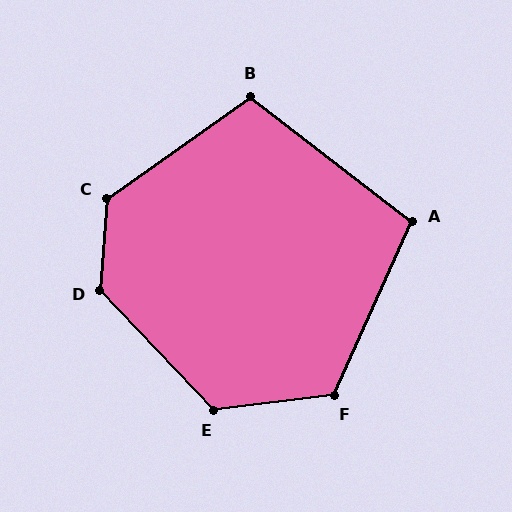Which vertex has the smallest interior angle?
A, at approximately 104 degrees.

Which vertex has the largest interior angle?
D, at approximately 132 degrees.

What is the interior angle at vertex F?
Approximately 121 degrees (obtuse).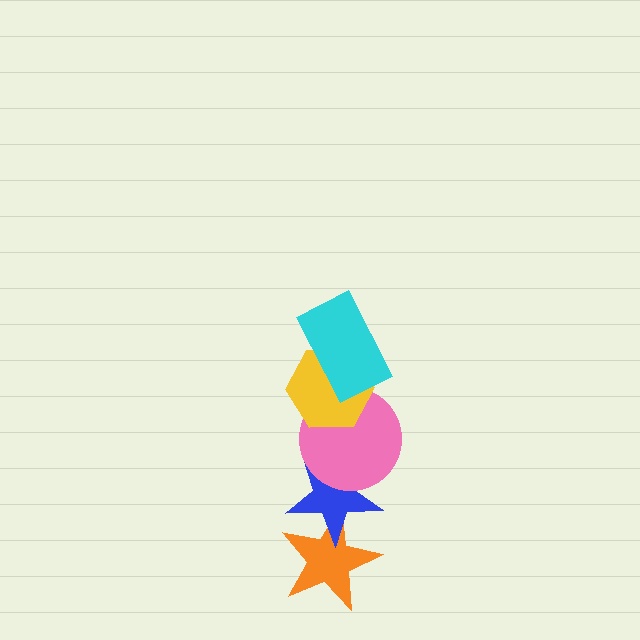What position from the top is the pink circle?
The pink circle is 3rd from the top.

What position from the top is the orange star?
The orange star is 5th from the top.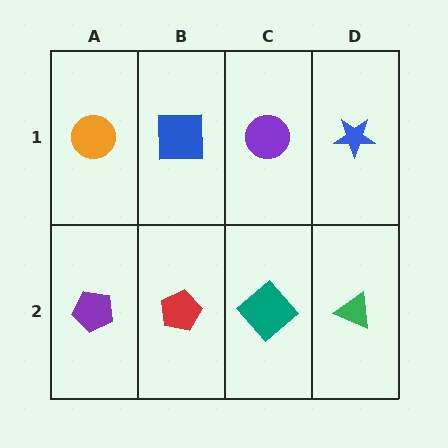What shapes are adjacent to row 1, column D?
A green triangle (row 2, column D), a purple circle (row 1, column C).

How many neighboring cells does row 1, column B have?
3.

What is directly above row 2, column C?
A purple circle.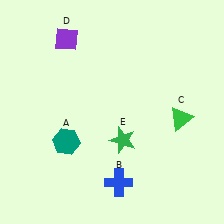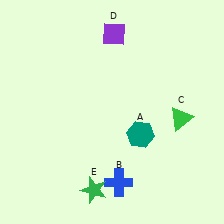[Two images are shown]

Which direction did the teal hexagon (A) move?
The teal hexagon (A) moved right.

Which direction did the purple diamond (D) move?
The purple diamond (D) moved right.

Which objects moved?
The objects that moved are: the teal hexagon (A), the purple diamond (D), the green star (E).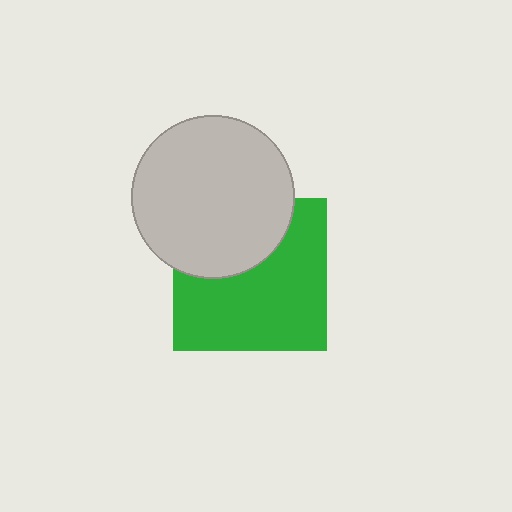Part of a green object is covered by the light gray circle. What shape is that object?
It is a square.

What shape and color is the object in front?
The object in front is a light gray circle.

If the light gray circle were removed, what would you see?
You would see the complete green square.